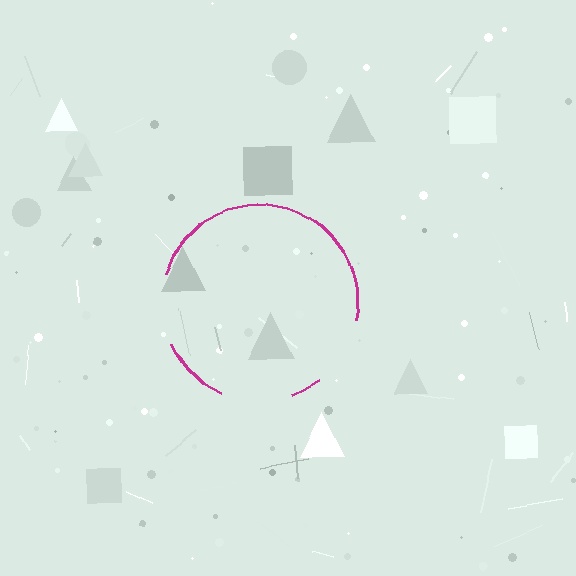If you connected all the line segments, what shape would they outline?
They would outline a circle.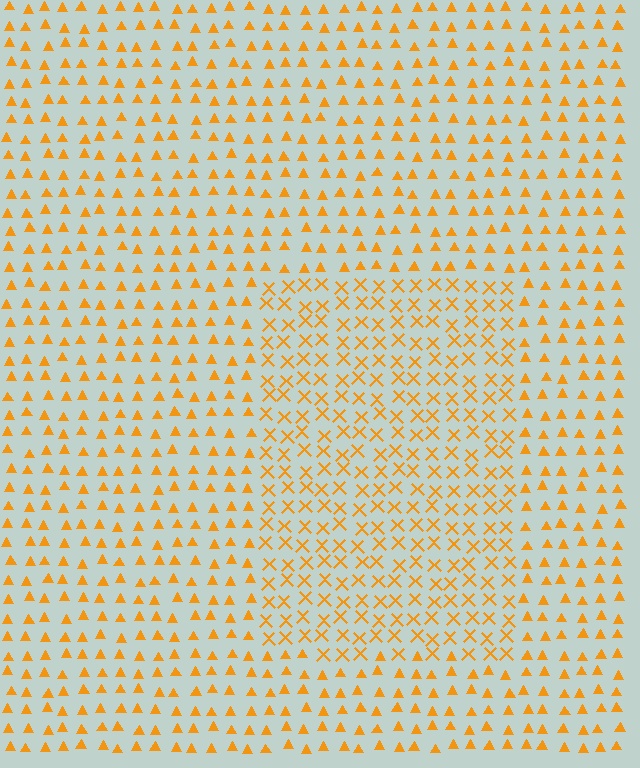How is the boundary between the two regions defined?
The boundary is defined by a change in element shape: X marks inside vs. triangles outside. All elements share the same color and spacing.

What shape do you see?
I see a rectangle.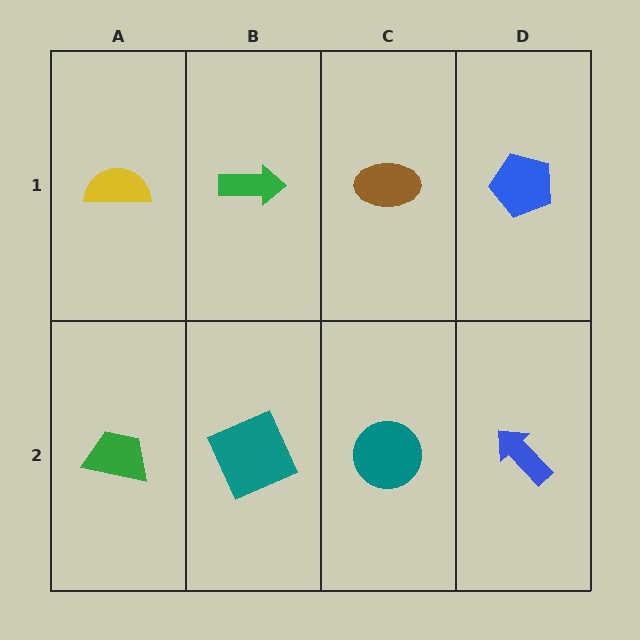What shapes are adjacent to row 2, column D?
A blue pentagon (row 1, column D), a teal circle (row 2, column C).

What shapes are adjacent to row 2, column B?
A green arrow (row 1, column B), a green trapezoid (row 2, column A), a teal circle (row 2, column C).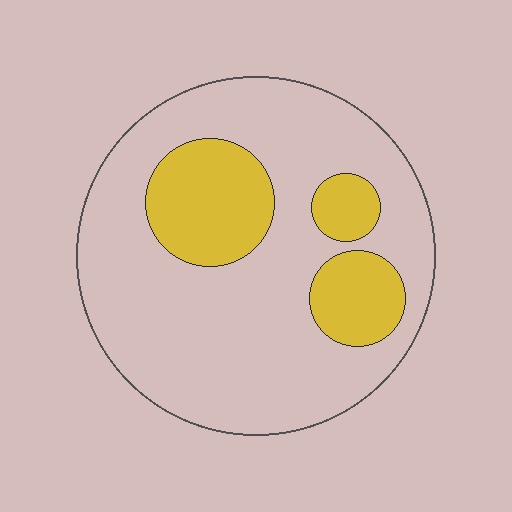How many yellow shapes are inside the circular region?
3.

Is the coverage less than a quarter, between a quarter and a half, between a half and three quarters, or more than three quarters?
Less than a quarter.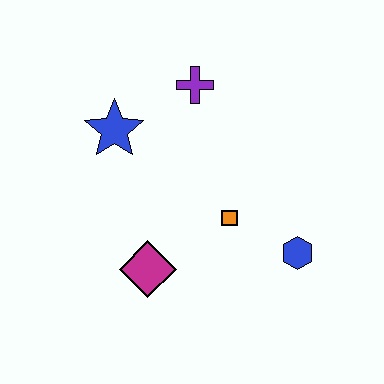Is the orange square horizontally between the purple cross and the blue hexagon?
Yes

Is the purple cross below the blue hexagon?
No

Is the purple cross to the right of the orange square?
No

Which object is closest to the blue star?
The purple cross is closest to the blue star.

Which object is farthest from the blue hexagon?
The blue star is farthest from the blue hexagon.